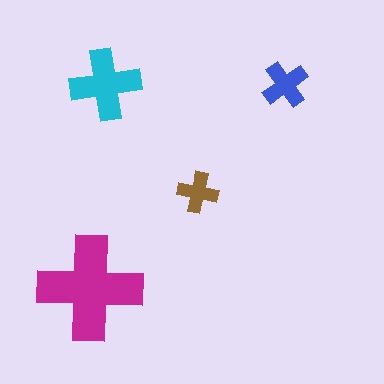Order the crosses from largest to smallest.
the magenta one, the cyan one, the blue one, the brown one.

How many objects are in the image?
There are 4 objects in the image.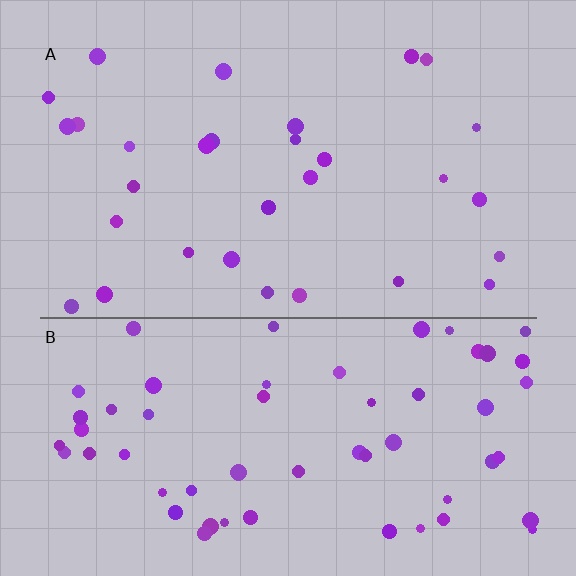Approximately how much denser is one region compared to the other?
Approximately 2.0× — region B over region A.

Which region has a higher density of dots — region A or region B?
B (the bottom).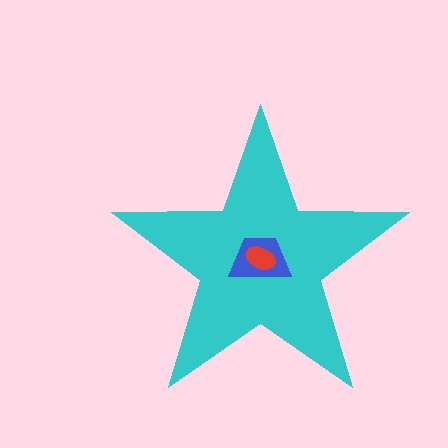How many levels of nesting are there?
3.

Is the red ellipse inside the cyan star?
Yes.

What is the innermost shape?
The red ellipse.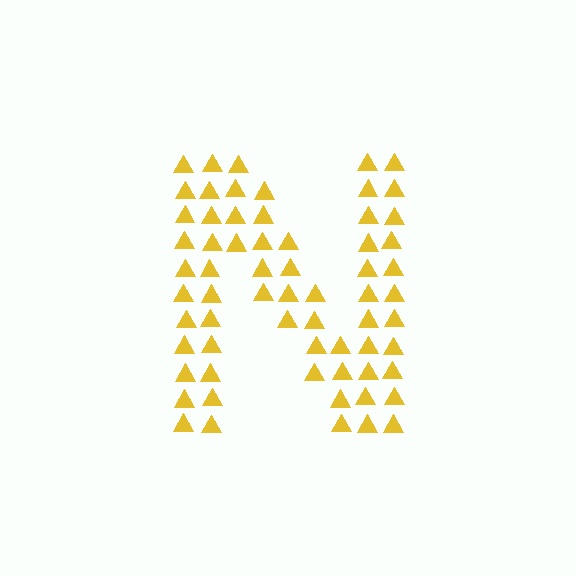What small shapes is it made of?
It is made of small triangles.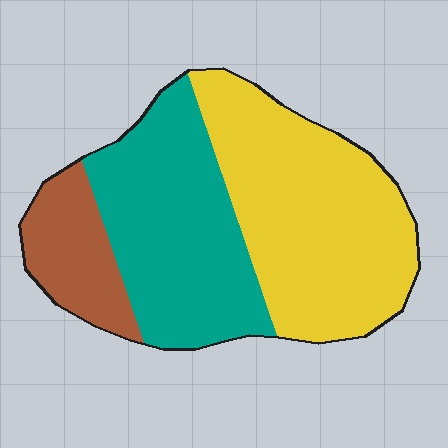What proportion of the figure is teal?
Teal covers 38% of the figure.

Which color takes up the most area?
Yellow, at roughly 45%.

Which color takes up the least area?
Brown, at roughly 15%.